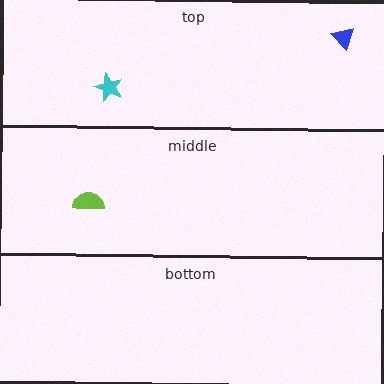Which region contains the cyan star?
The top region.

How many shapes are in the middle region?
1.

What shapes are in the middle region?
The lime semicircle.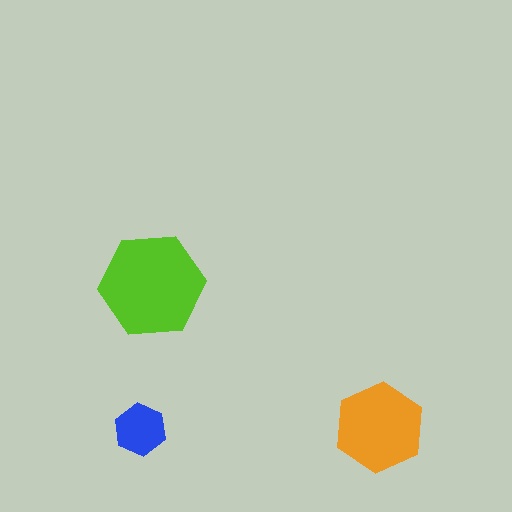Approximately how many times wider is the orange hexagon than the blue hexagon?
About 1.5 times wider.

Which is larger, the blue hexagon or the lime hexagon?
The lime one.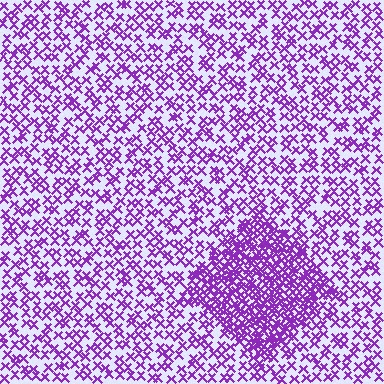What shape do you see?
I see a diamond.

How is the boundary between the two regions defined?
The boundary is defined by a change in element density (approximately 2.3x ratio). All elements are the same color, size, and shape.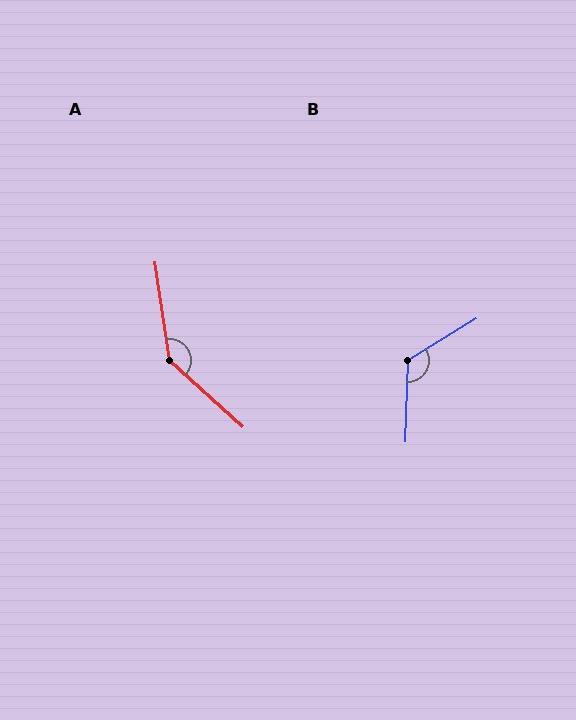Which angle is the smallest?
B, at approximately 123 degrees.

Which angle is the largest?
A, at approximately 140 degrees.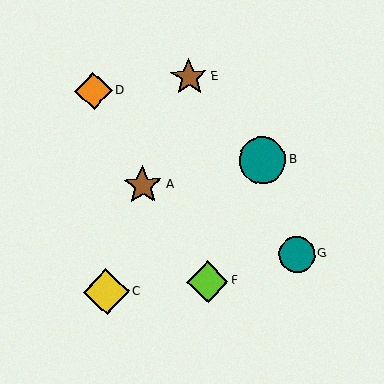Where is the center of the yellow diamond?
The center of the yellow diamond is at (106, 292).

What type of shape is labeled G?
Shape G is a teal circle.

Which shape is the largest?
The teal circle (labeled B) is the largest.